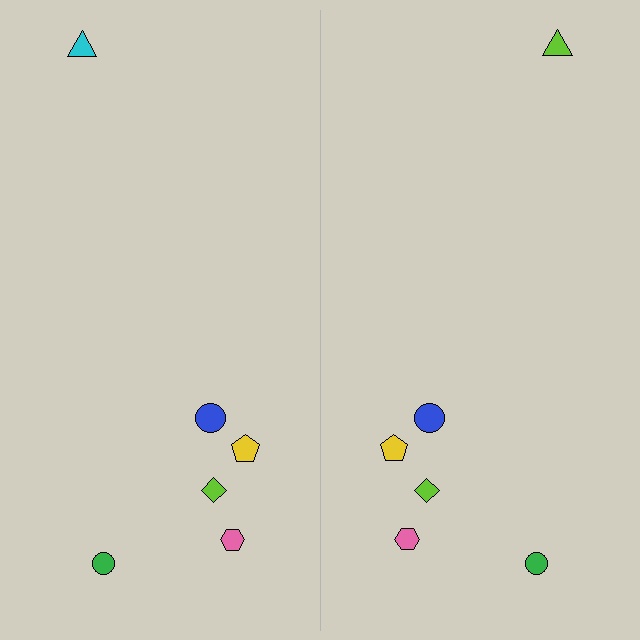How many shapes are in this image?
There are 12 shapes in this image.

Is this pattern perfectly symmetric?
No, the pattern is not perfectly symmetric. The lime triangle on the right side breaks the symmetry — its mirror counterpart is cyan.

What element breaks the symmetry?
The lime triangle on the right side breaks the symmetry — its mirror counterpart is cyan.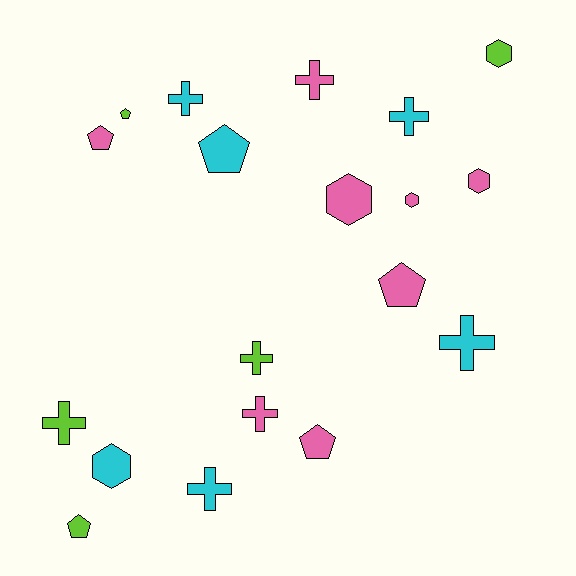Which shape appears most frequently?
Cross, with 8 objects.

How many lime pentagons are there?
There are 2 lime pentagons.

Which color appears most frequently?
Pink, with 8 objects.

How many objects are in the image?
There are 19 objects.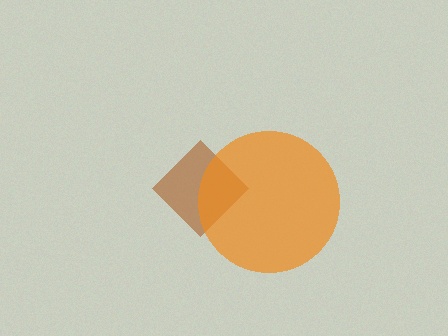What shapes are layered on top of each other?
The layered shapes are: a brown diamond, an orange circle.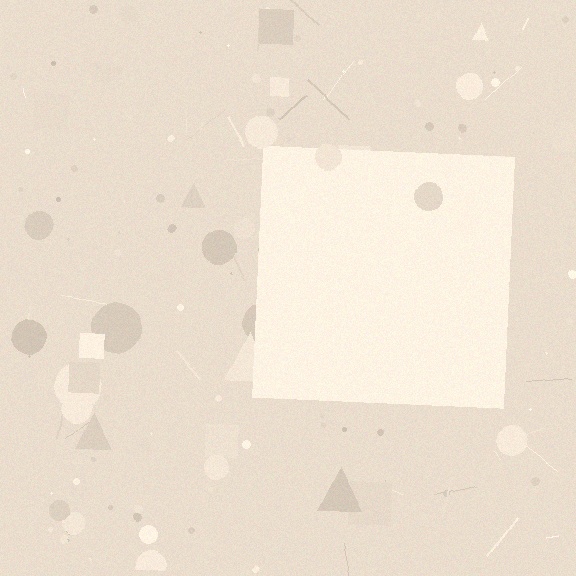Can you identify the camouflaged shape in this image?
The camouflaged shape is a square.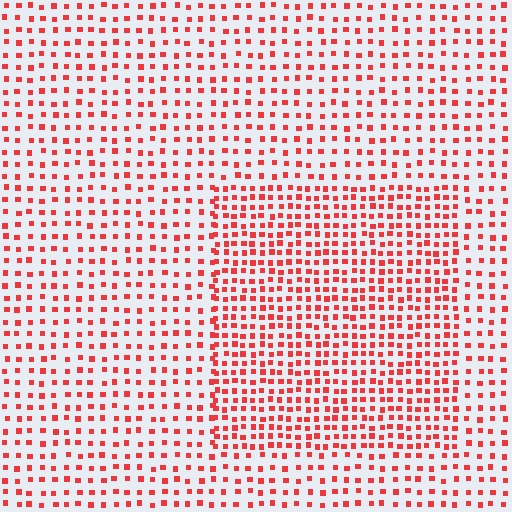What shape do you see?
I see a rectangle.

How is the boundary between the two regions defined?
The boundary is defined by a change in element density (approximately 1.7x ratio). All elements are the same color, size, and shape.